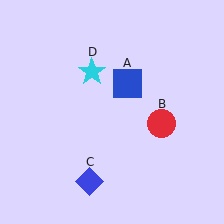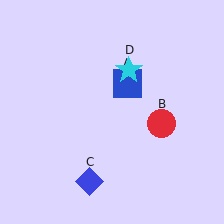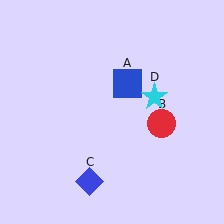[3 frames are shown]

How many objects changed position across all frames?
1 object changed position: cyan star (object D).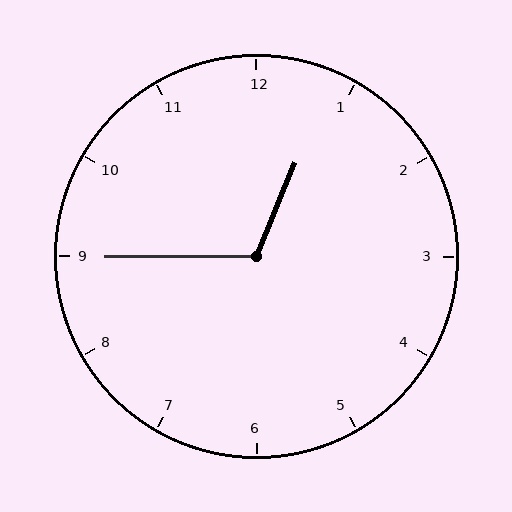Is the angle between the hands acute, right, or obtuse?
It is obtuse.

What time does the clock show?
12:45.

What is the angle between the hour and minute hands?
Approximately 112 degrees.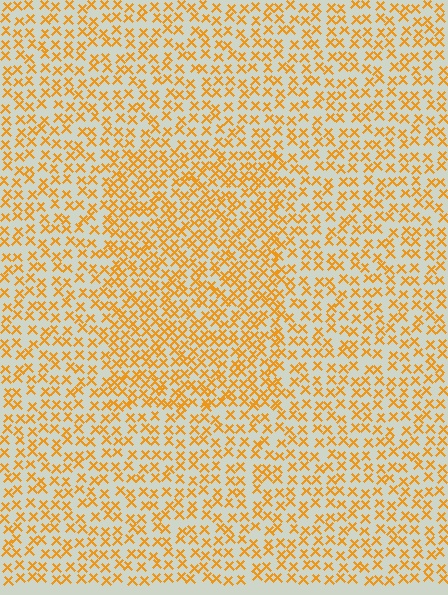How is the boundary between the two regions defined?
The boundary is defined by a change in element density (approximately 1.6x ratio). All elements are the same color, size, and shape.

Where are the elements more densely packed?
The elements are more densely packed inside the rectangle boundary.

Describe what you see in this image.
The image contains small orange elements arranged at two different densities. A rectangle-shaped region is visible where the elements are more densely packed than the surrounding area.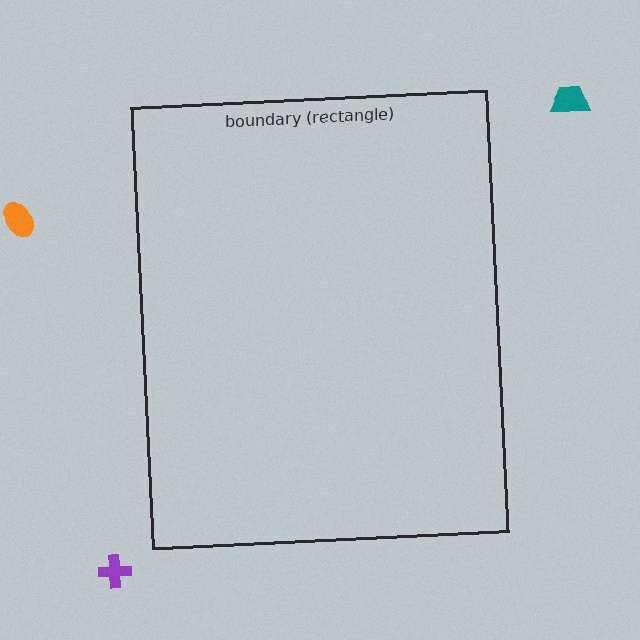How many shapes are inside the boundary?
0 inside, 3 outside.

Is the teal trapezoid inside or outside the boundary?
Outside.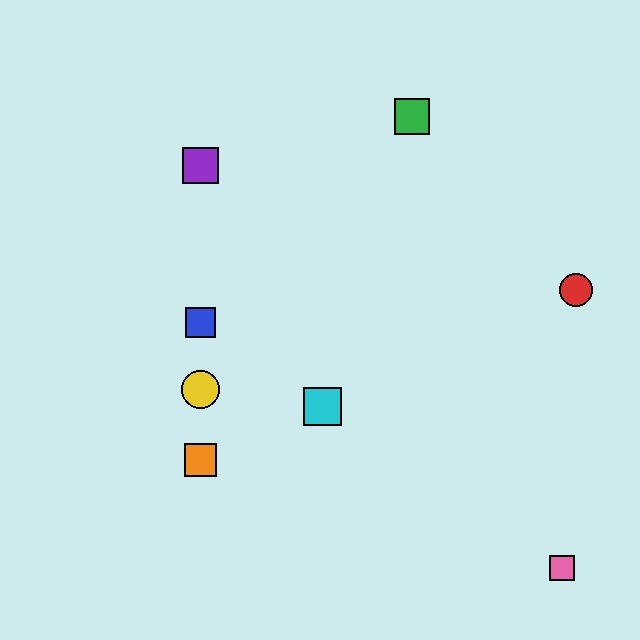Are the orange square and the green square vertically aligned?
No, the orange square is at x≈200 and the green square is at x≈412.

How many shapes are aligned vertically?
4 shapes (the blue square, the yellow circle, the purple square, the orange square) are aligned vertically.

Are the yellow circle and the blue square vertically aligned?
Yes, both are at x≈200.